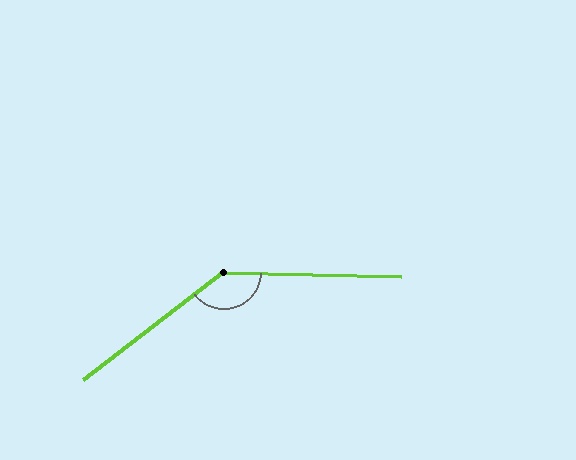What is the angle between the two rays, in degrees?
Approximately 141 degrees.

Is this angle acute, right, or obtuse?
It is obtuse.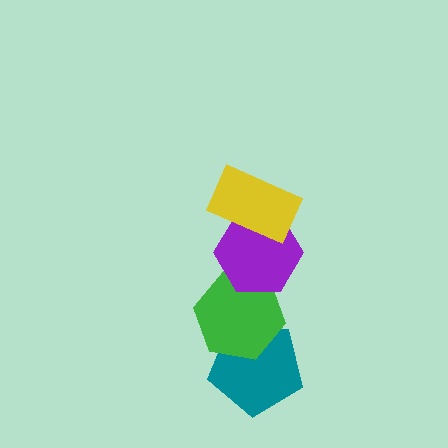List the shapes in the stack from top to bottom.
From top to bottom: the yellow rectangle, the purple hexagon, the green hexagon, the teal pentagon.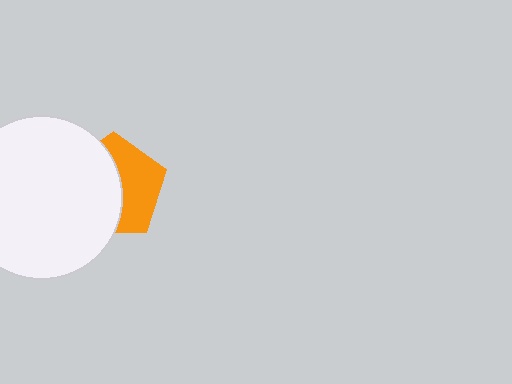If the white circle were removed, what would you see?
You would see the complete orange pentagon.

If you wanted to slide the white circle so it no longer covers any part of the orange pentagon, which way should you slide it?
Slide it left — that is the most direct way to separate the two shapes.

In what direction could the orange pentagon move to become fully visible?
The orange pentagon could move right. That would shift it out from behind the white circle entirely.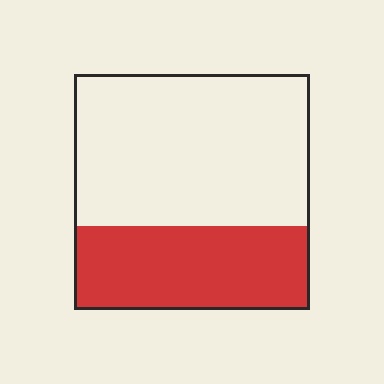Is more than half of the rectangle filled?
No.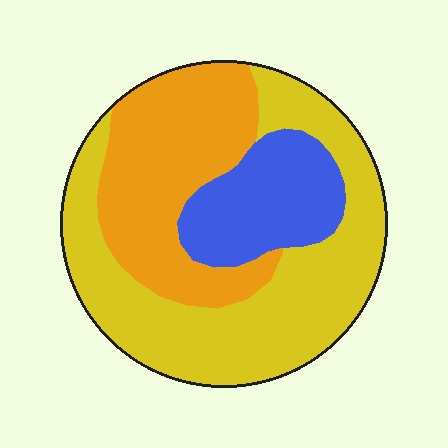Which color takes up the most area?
Yellow, at roughly 50%.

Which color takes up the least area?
Blue, at roughly 20%.